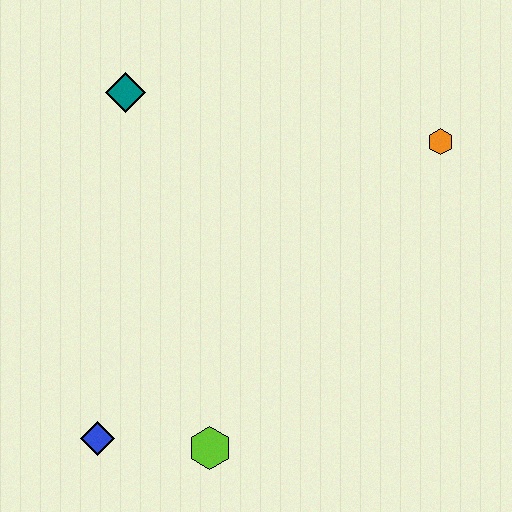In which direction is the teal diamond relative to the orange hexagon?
The teal diamond is to the left of the orange hexagon.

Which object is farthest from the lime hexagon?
The orange hexagon is farthest from the lime hexagon.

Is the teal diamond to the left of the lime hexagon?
Yes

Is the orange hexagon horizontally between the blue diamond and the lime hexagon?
No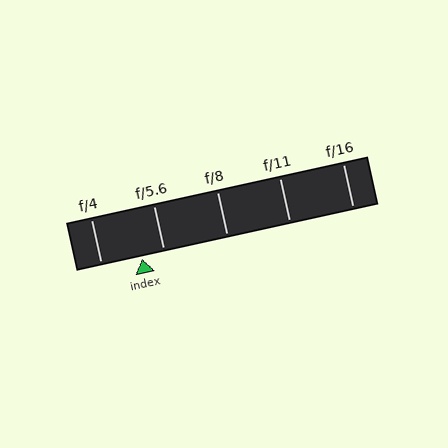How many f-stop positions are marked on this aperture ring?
There are 5 f-stop positions marked.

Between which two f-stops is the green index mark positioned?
The index mark is between f/4 and f/5.6.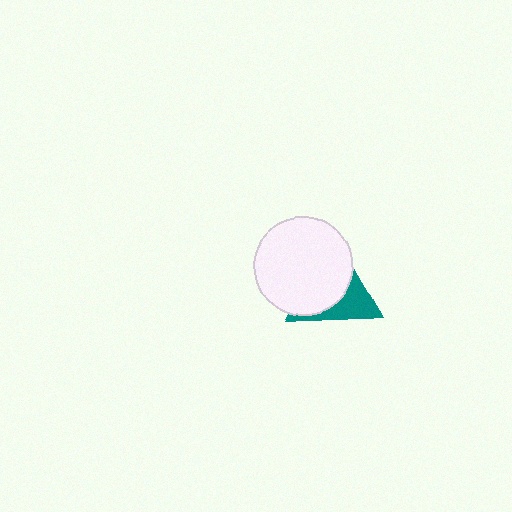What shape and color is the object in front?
The object in front is a white circle.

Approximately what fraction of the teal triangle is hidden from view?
Roughly 62% of the teal triangle is hidden behind the white circle.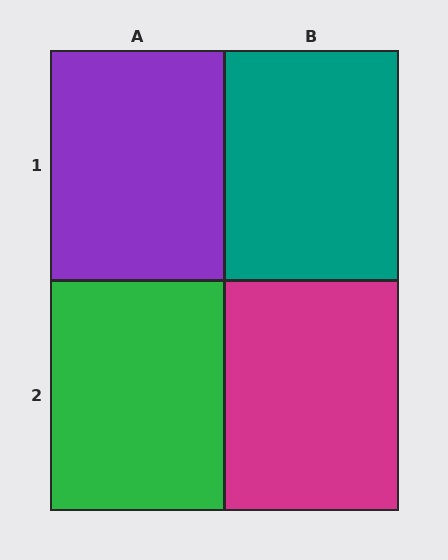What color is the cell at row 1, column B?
Teal.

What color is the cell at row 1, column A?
Purple.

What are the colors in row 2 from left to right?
Green, magenta.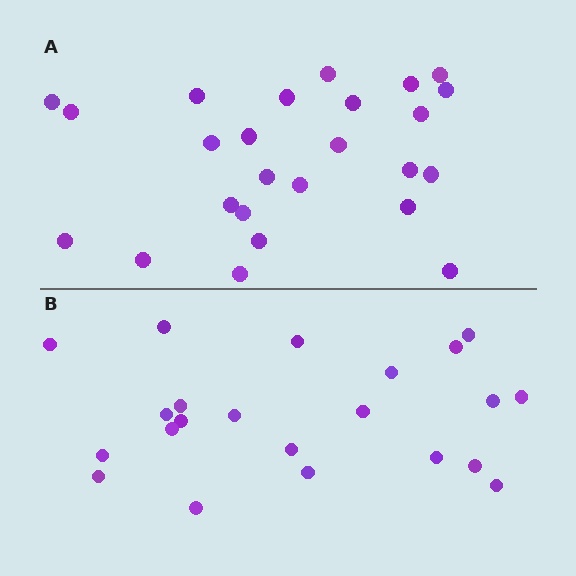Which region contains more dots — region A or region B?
Region A (the top region) has more dots.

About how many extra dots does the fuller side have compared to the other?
Region A has just a few more — roughly 2 or 3 more dots than region B.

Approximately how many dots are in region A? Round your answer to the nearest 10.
About 20 dots. (The exact count is 25, which rounds to 20.)